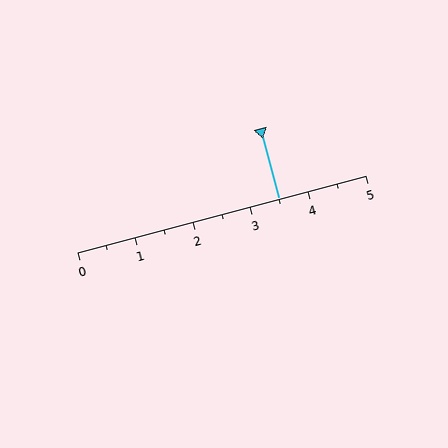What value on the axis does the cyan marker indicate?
The marker indicates approximately 3.5.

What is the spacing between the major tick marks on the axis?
The major ticks are spaced 1 apart.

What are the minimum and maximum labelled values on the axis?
The axis runs from 0 to 5.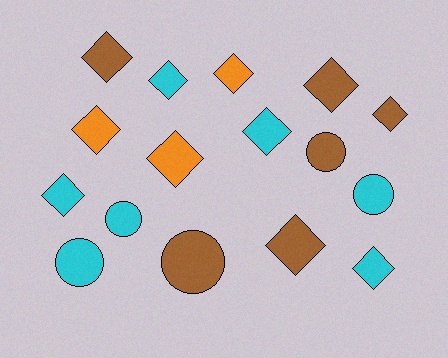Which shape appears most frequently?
Diamond, with 11 objects.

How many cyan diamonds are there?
There are 4 cyan diamonds.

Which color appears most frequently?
Cyan, with 7 objects.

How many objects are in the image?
There are 16 objects.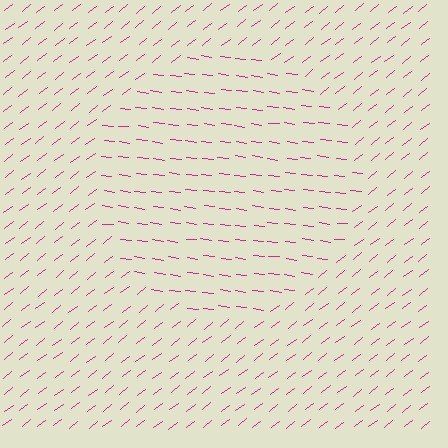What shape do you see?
I see a circle.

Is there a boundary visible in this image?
Yes, there is a texture boundary formed by a change in line orientation.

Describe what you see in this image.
The image is filled with small magenta line segments. A circle region in the image has lines oriented differently from the surrounding lines, creating a visible texture boundary.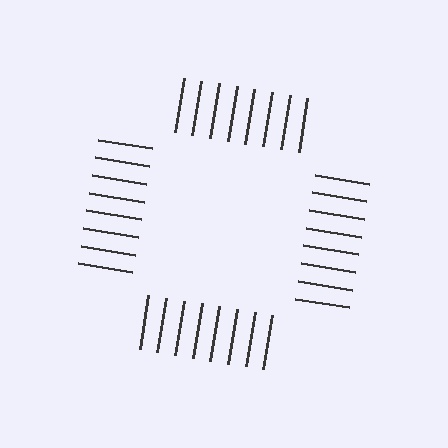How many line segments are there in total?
32 — 8 along each of the 4 edges.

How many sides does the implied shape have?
4 sides — the line-ends trace a square.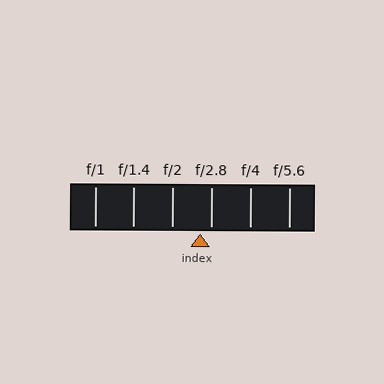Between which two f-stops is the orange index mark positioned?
The index mark is between f/2 and f/2.8.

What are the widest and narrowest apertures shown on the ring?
The widest aperture shown is f/1 and the narrowest is f/5.6.